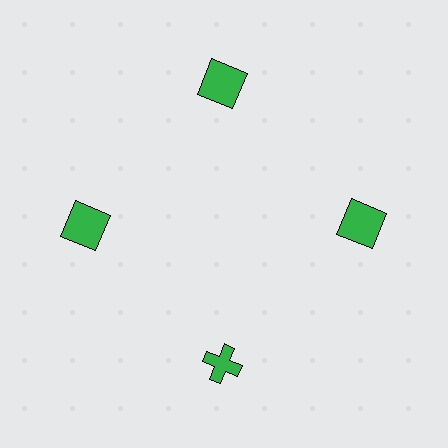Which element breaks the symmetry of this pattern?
The green cross at roughly the 6 o'clock position breaks the symmetry. All other shapes are green squares.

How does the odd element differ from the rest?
It has a different shape: cross instead of square.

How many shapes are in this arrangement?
There are 4 shapes arranged in a ring pattern.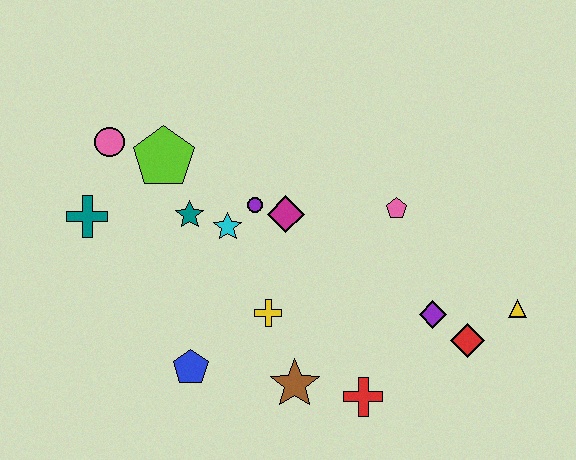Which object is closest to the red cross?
The brown star is closest to the red cross.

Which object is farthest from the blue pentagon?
The yellow triangle is farthest from the blue pentagon.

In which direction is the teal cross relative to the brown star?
The teal cross is to the left of the brown star.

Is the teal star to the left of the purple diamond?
Yes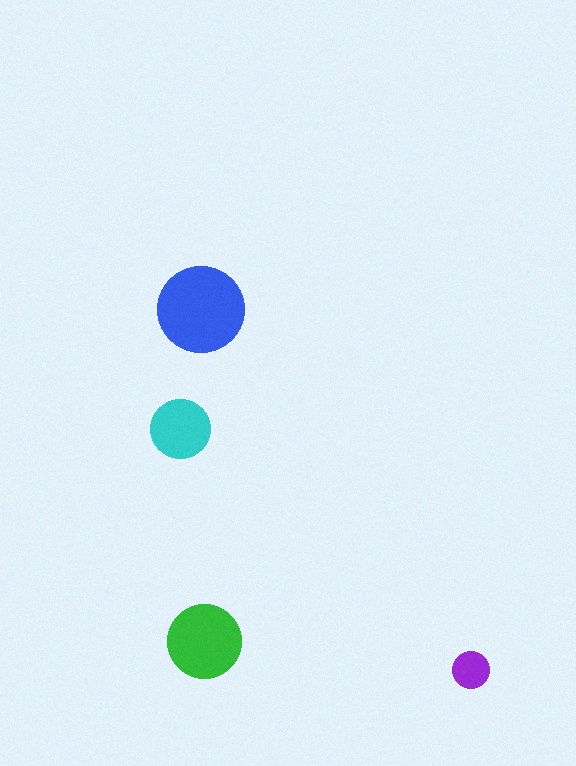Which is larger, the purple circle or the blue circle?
The blue one.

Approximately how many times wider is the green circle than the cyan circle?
About 1.5 times wider.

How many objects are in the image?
There are 4 objects in the image.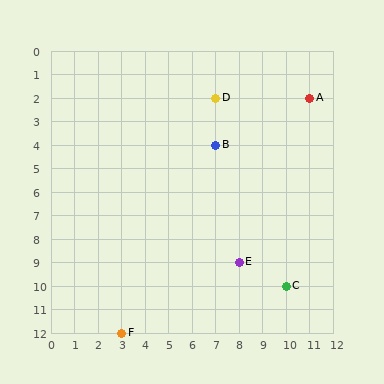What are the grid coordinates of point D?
Point D is at grid coordinates (7, 2).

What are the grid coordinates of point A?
Point A is at grid coordinates (11, 2).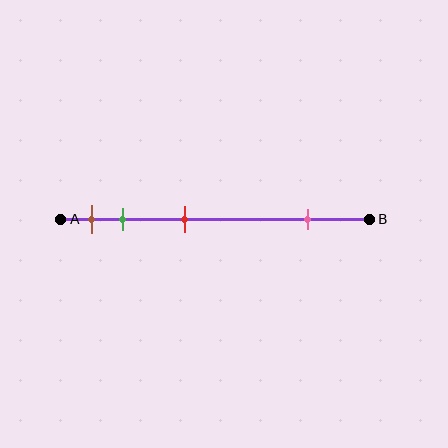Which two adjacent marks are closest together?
The brown and green marks are the closest adjacent pair.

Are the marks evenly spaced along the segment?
No, the marks are not evenly spaced.